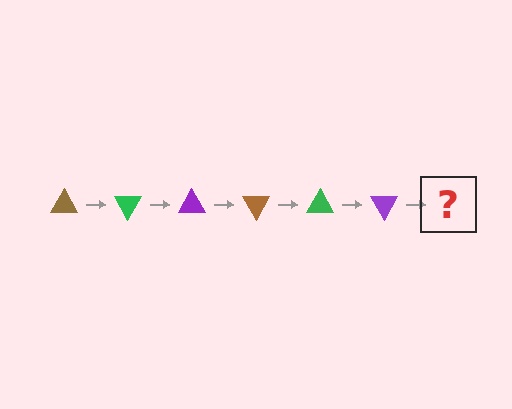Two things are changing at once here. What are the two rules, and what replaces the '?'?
The two rules are that it rotates 60 degrees each step and the color cycles through brown, green, and purple. The '?' should be a brown triangle, rotated 360 degrees from the start.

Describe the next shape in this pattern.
It should be a brown triangle, rotated 360 degrees from the start.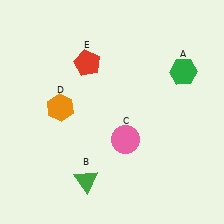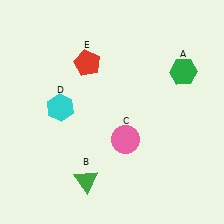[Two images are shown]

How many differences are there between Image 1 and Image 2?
There is 1 difference between the two images.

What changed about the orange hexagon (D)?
In Image 1, D is orange. In Image 2, it changed to cyan.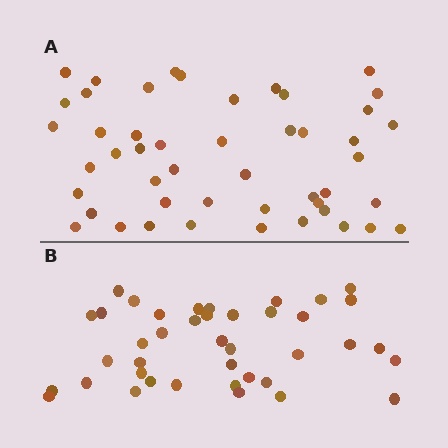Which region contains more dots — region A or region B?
Region A (the top region) has more dots.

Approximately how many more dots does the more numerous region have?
Region A has roughly 8 or so more dots than region B.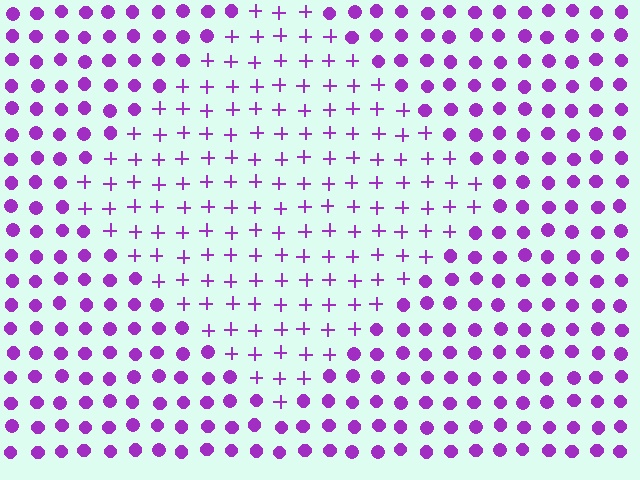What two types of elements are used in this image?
The image uses plus signs inside the diamond region and circles outside it.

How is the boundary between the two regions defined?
The boundary is defined by a change in element shape: plus signs inside vs. circles outside. All elements share the same color and spacing.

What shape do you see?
I see a diamond.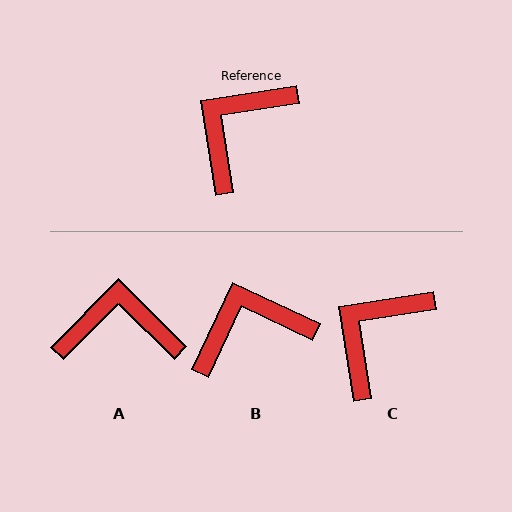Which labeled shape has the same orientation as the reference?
C.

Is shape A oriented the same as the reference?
No, it is off by about 54 degrees.